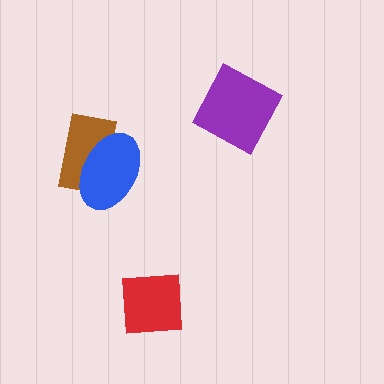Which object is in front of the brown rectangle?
The blue ellipse is in front of the brown rectangle.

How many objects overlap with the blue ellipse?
1 object overlaps with the blue ellipse.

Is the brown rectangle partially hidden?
Yes, it is partially covered by another shape.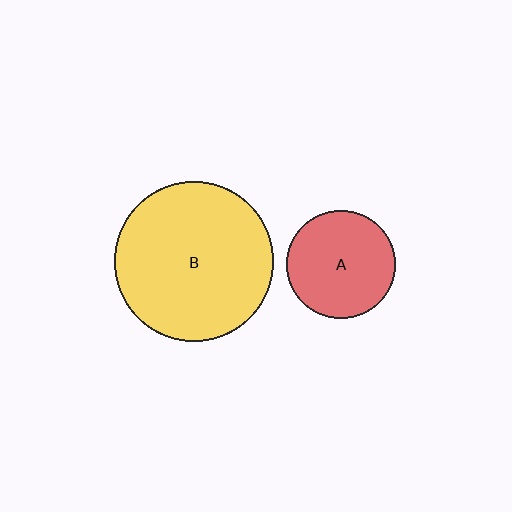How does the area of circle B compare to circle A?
Approximately 2.2 times.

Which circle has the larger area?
Circle B (yellow).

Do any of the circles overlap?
No, none of the circles overlap.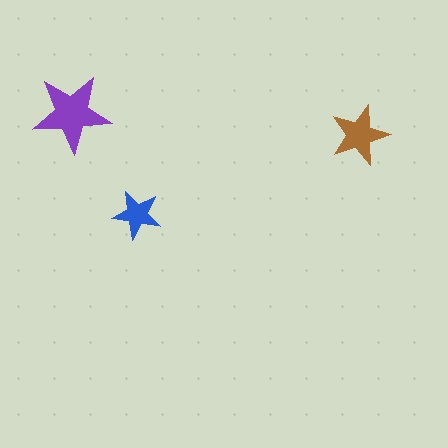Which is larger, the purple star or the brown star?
The purple one.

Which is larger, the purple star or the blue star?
The purple one.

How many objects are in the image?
There are 3 objects in the image.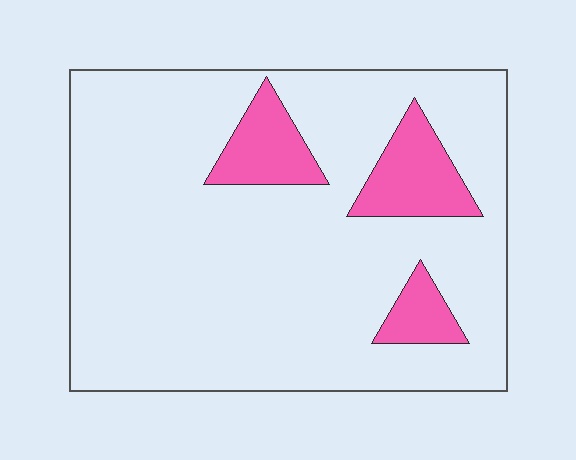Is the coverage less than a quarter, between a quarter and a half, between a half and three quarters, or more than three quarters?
Less than a quarter.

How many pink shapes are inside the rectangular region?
3.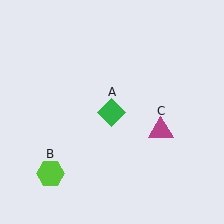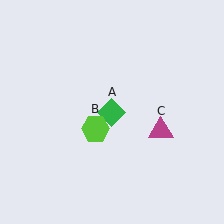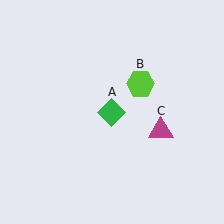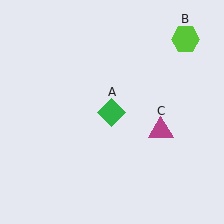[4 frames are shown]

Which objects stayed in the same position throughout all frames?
Green diamond (object A) and magenta triangle (object C) remained stationary.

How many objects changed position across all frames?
1 object changed position: lime hexagon (object B).